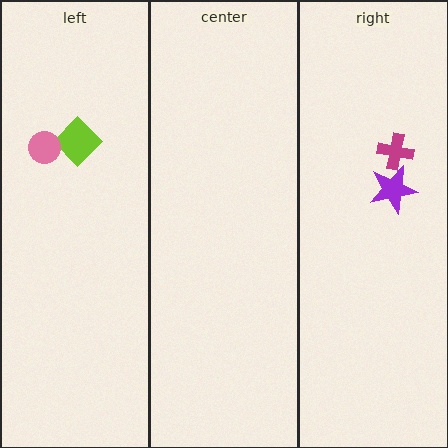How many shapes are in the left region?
2.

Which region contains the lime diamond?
The left region.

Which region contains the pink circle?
The left region.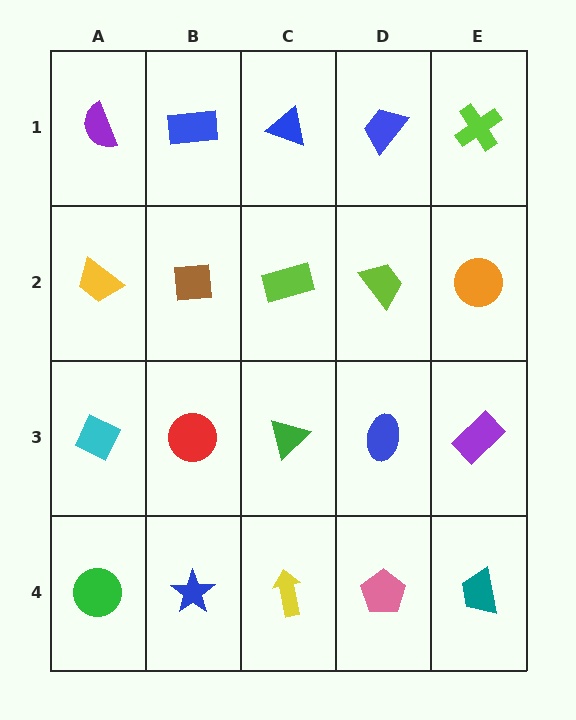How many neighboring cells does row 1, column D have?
3.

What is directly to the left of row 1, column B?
A purple semicircle.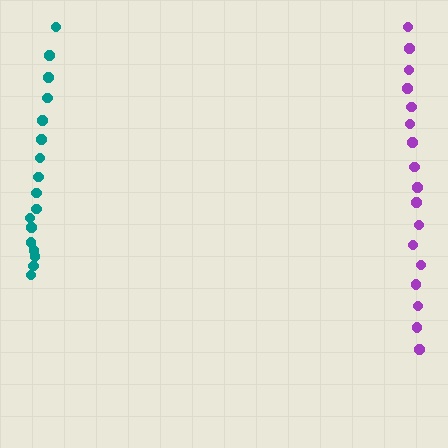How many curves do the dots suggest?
There are 2 distinct paths.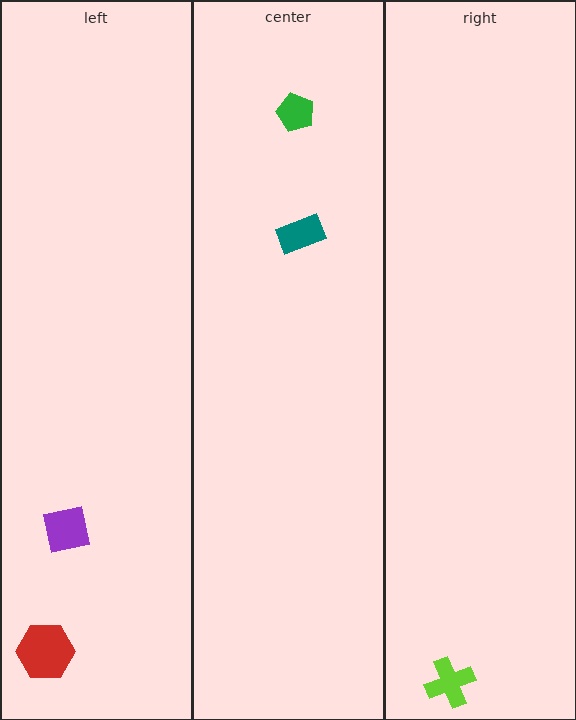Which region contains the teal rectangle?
The center region.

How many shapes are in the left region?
2.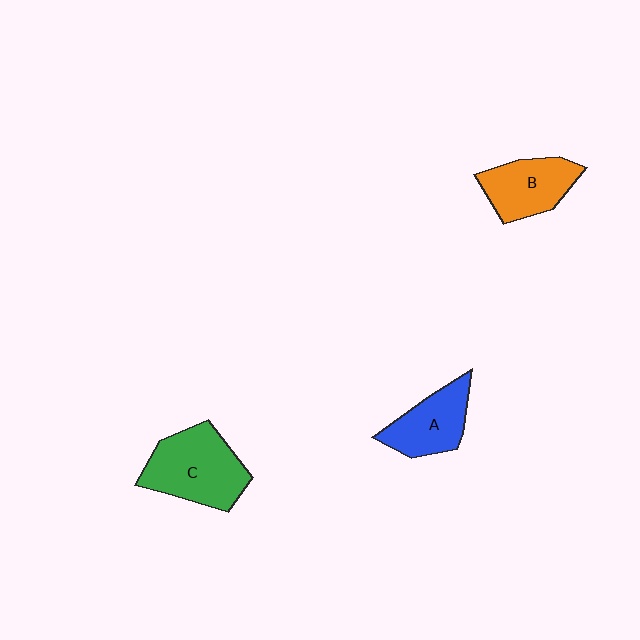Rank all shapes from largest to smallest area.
From largest to smallest: C (green), B (orange), A (blue).